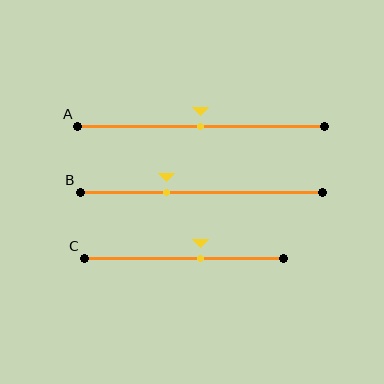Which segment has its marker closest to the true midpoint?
Segment A has its marker closest to the true midpoint.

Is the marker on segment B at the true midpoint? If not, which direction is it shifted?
No, the marker on segment B is shifted to the left by about 14% of the segment length.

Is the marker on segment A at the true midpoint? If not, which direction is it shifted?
Yes, the marker on segment A is at the true midpoint.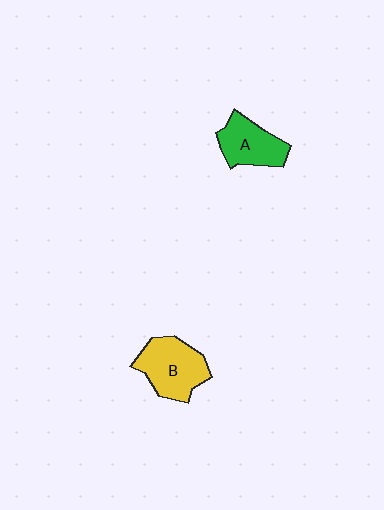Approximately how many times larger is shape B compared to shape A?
Approximately 1.3 times.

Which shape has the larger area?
Shape B (yellow).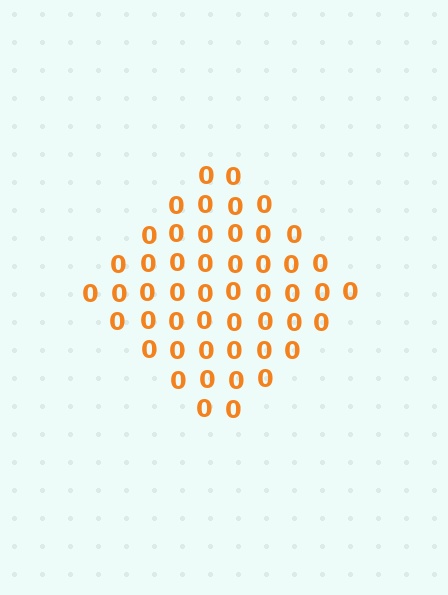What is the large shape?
The large shape is a diamond.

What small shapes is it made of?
It is made of small digit 0's.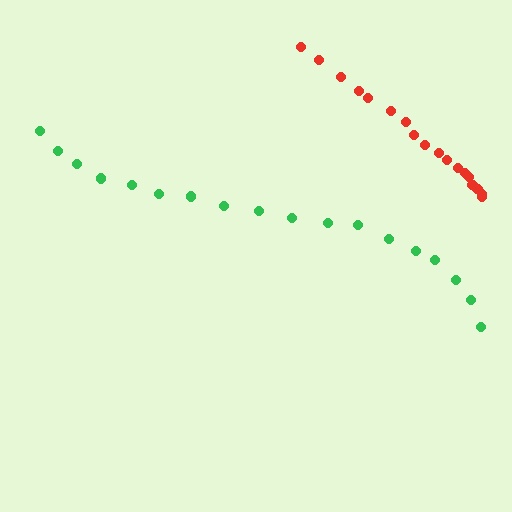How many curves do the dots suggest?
There are 2 distinct paths.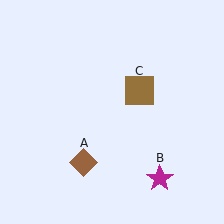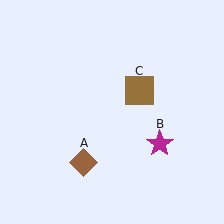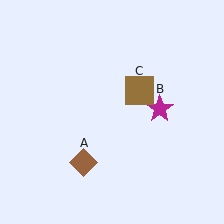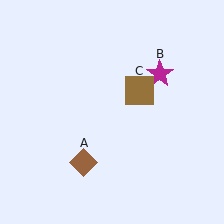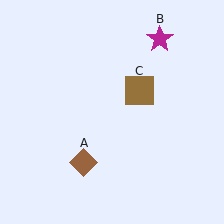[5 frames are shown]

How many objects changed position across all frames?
1 object changed position: magenta star (object B).